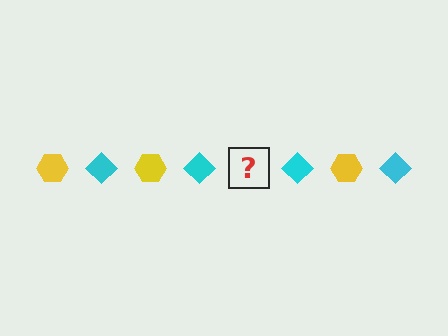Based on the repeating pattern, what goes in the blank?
The blank should be a yellow hexagon.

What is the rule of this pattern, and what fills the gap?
The rule is that the pattern alternates between yellow hexagon and cyan diamond. The gap should be filled with a yellow hexagon.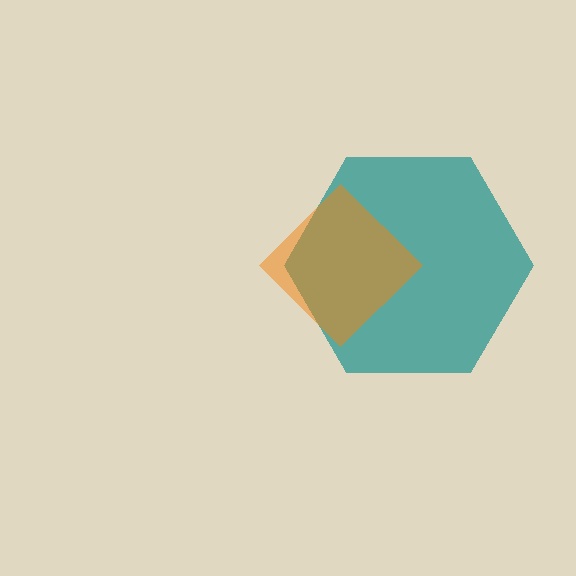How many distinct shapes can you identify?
There are 2 distinct shapes: a teal hexagon, an orange diamond.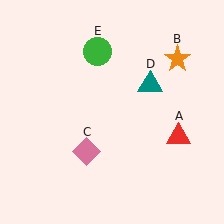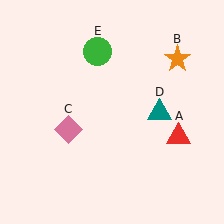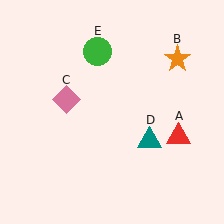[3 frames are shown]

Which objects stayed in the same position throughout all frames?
Red triangle (object A) and orange star (object B) and green circle (object E) remained stationary.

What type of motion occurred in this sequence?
The pink diamond (object C), teal triangle (object D) rotated clockwise around the center of the scene.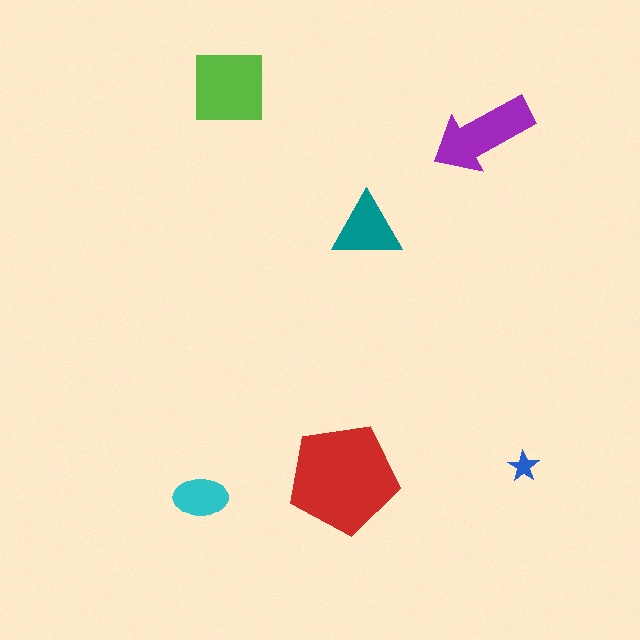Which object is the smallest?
The blue star.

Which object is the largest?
The red pentagon.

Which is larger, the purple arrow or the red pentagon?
The red pentagon.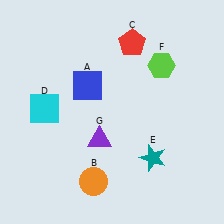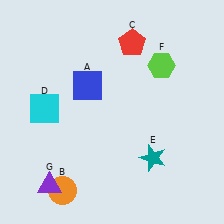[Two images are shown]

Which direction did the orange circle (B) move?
The orange circle (B) moved left.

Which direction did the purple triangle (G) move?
The purple triangle (G) moved left.